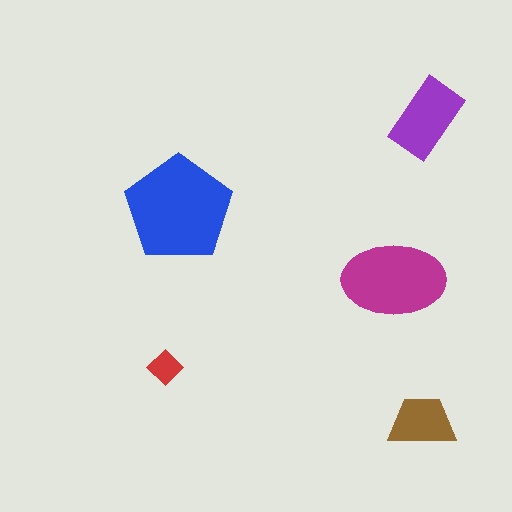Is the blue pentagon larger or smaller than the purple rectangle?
Larger.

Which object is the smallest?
The red diamond.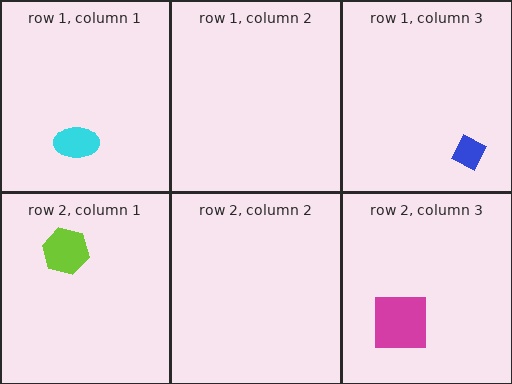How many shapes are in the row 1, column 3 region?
1.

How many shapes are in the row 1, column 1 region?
1.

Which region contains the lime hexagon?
The row 2, column 1 region.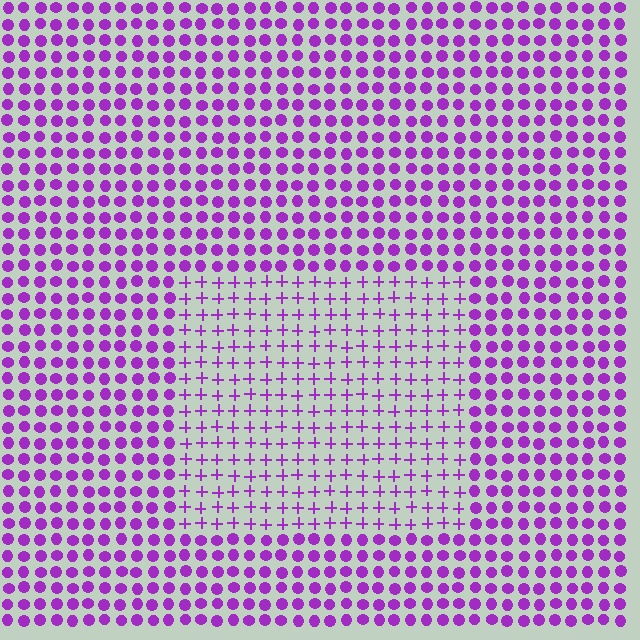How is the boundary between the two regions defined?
The boundary is defined by a change in element shape: plus signs inside vs. circles outside. All elements share the same color and spacing.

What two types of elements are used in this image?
The image uses plus signs inside the rectangle region and circles outside it.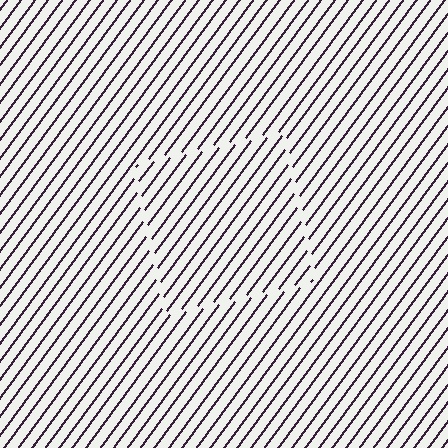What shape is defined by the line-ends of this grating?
An illusory square. The interior of the shape contains the same grating, shifted by half a period — the contour is defined by the phase discontinuity where line-ends from the inner and outer gratings abut.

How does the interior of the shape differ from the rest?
The interior of the shape contains the same grating, shifted by half a period — the contour is defined by the phase discontinuity where line-ends from the inner and outer gratings abut.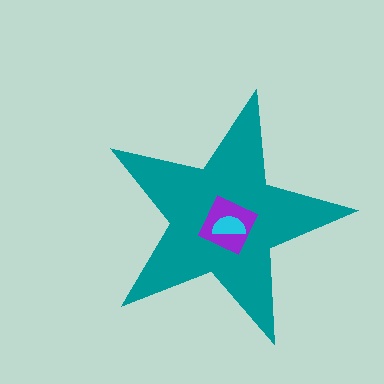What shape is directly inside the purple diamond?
The cyan semicircle.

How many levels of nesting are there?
3.